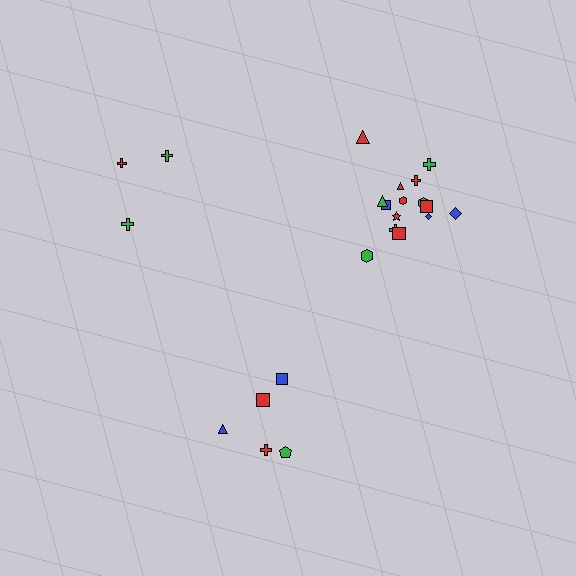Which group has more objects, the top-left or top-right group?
The top-right group.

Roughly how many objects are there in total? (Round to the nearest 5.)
Roughly 25 objects in total.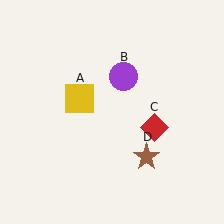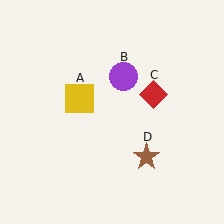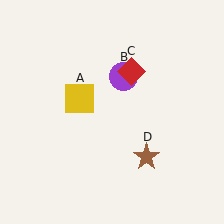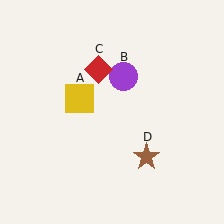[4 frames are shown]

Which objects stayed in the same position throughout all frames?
Yellow square (object A) and purple circle (object B) and brown star (object D) remained stationary.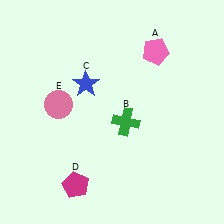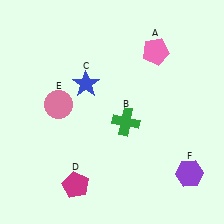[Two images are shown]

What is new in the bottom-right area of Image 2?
A purple hexagon (F) was added in the bottom-right area of Image 2.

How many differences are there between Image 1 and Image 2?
There is 1 difference between the two images.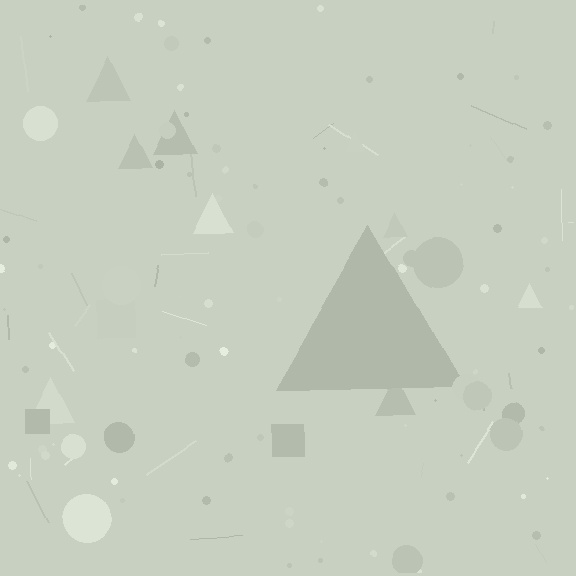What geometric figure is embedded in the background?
A triangle is embedded in the background.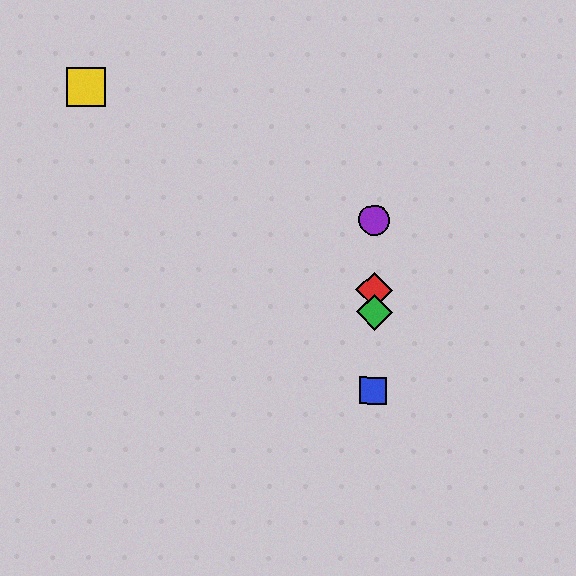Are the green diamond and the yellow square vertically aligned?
No, the green diamond is at x≈374 and the yellow square is at x≈87.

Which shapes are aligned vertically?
The red diamond, the blue square, the green diamond, the purple circle are aligned vertically.